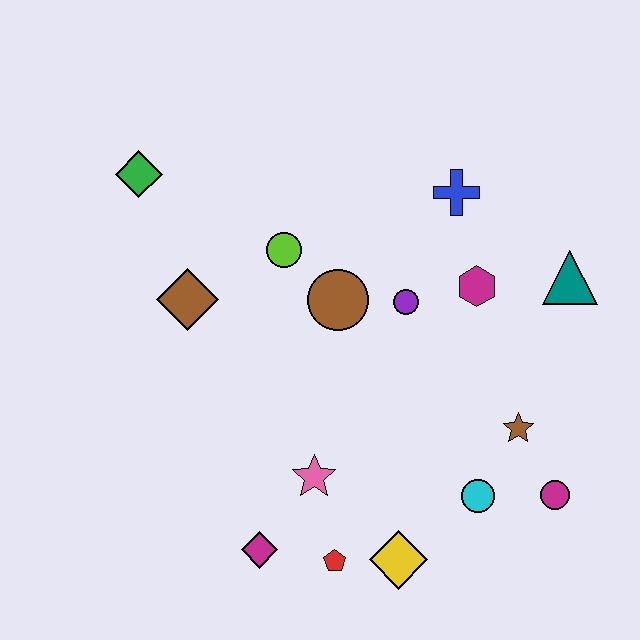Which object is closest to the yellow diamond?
The red pentagon is closest to the yellow diamond.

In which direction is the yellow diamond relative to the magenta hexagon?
The yellow diamond is below the magenta hexagon.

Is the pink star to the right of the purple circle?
No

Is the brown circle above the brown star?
Yes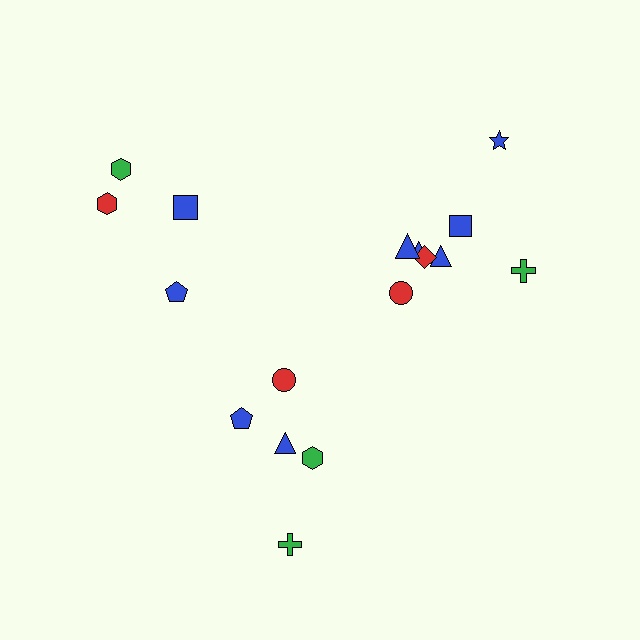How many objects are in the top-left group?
There are 4 objects.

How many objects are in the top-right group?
There are 8 objects.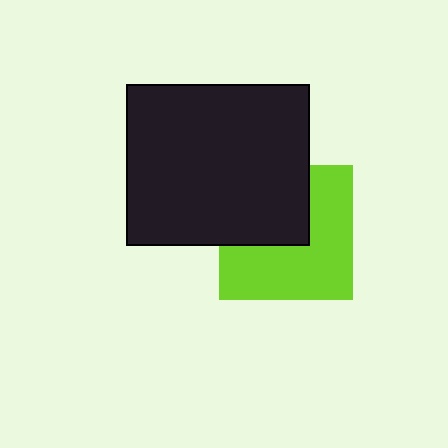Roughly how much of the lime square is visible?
About half of it is visible (roughly 60%).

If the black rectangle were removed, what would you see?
You would see the complete lime square.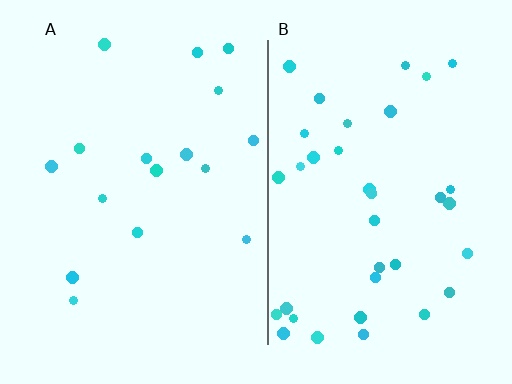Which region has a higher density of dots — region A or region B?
B (the right).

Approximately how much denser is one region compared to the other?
Approximately 2.2× — region B over region A.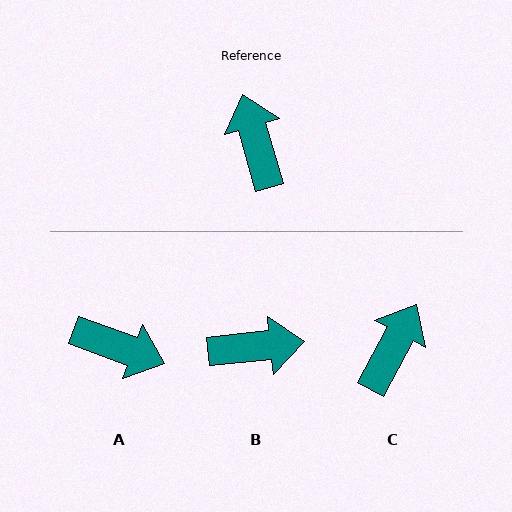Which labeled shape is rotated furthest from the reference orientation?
A, about 126 degrees away.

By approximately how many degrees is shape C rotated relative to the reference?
Approximately 44 degrees clockwise.